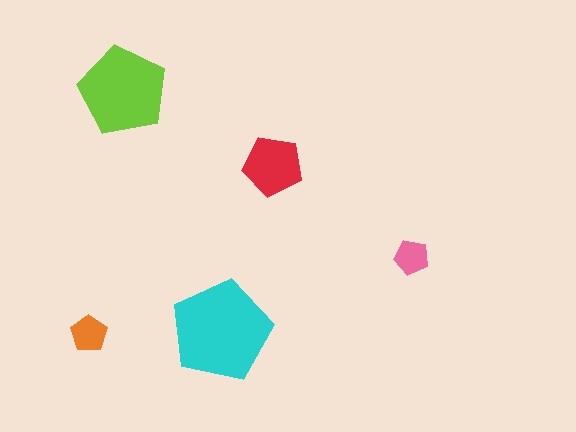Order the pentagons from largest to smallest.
the cyan one, the lime one, the red one, the orange one, the pink one.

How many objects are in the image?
There are 5 objects in the image.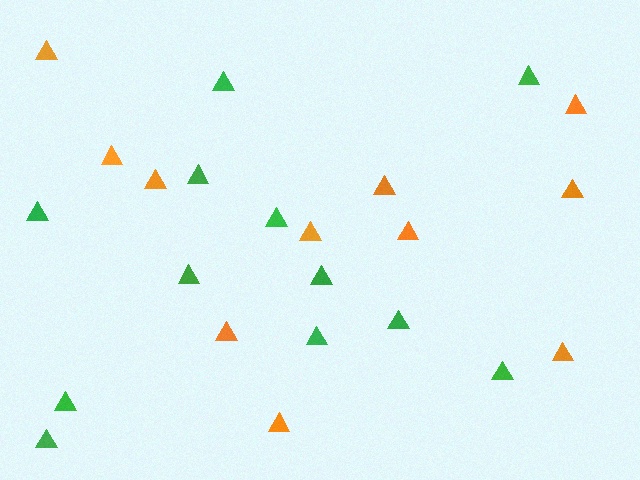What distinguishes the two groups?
There are 2 groups: one group of orange triangles (11) and one group of green triangles (12).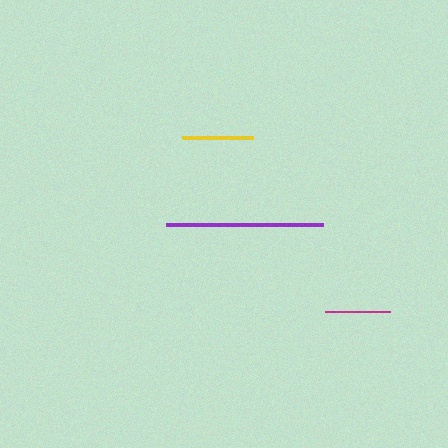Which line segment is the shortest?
The magenta line is the shortest at approximately 66 pixels.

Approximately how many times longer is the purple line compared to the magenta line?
The purple line is approximately 2.4 times the length of the magenta line.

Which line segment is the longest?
The purple line is the longest at approximately 158 pixels.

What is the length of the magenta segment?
The magenta segment is approximately 66 pixels long.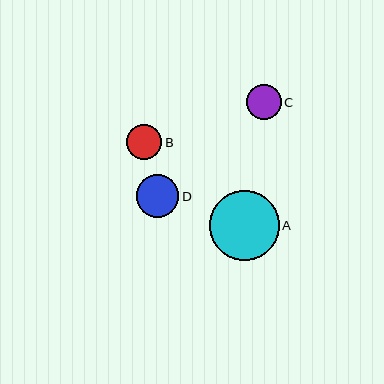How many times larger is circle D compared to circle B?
Circle D is approximately 1.2 times the size of circle B.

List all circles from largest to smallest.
From largest to smallest: A, D, C, B.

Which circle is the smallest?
Circle B is the smallest with a size of approximately 35 pixels.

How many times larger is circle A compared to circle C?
Circle A is approximately 2.0 times the size of circle C.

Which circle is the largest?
Circle A is the largest with a size of approximately 70 pixels.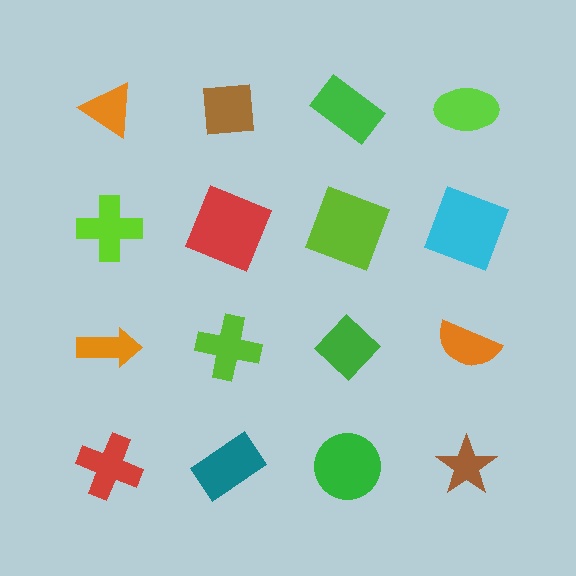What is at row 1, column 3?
A green rectangle.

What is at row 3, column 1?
An orange arrow.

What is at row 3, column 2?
A lime cross.